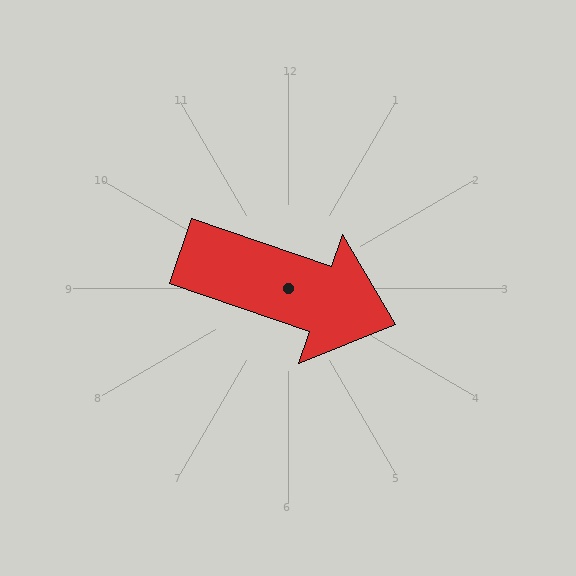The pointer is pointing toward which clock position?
Roughly 4 o'clock.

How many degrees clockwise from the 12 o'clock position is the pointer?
Approximately 109 degrees.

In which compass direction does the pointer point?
East.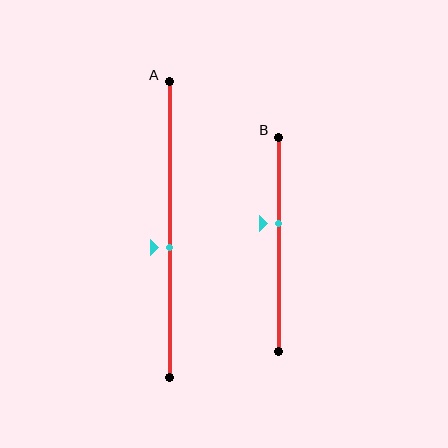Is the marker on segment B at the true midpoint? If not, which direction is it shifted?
No, the marker on segment B is shifted upward by about 10% of the segment length.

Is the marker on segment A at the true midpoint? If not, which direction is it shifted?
No, the marker on segment A is shifted downward by about 6% of the segment length.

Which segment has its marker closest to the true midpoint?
Segment A has its marker closest to the true midpoint.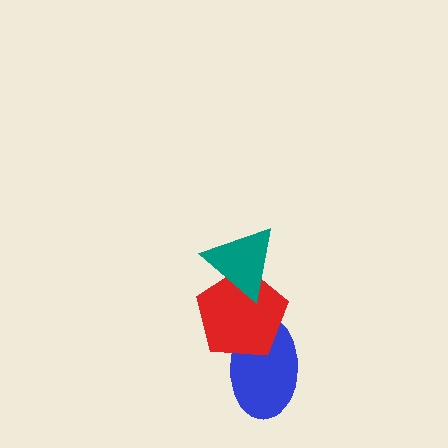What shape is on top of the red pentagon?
The teal triangle is on top of the red pentagon.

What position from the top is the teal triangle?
The teal triangle is 1st from the top.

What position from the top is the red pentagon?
The red pentagon is 2nd from the top.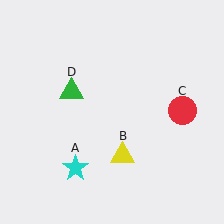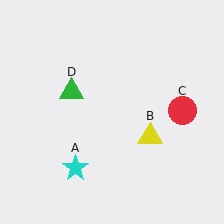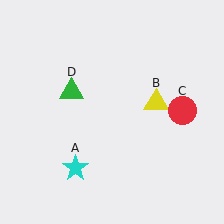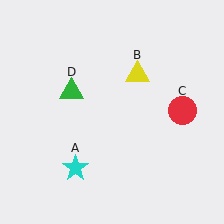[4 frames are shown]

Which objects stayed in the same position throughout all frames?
Cyan star (object A) and red circle (object C) and green triangle (object D) remained stationary.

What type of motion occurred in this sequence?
The yellow triangle (object B) rotated counterclockwise around the center of the scene.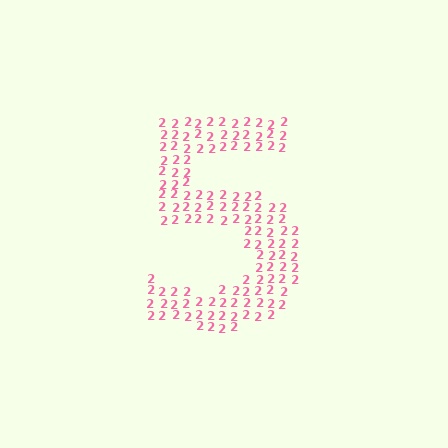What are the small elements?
The small elements are digit 2's.